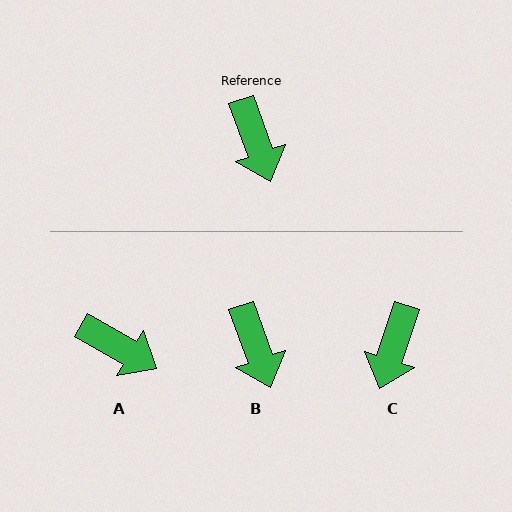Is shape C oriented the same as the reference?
No, it is off by about 38 degrees.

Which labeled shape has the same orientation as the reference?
B.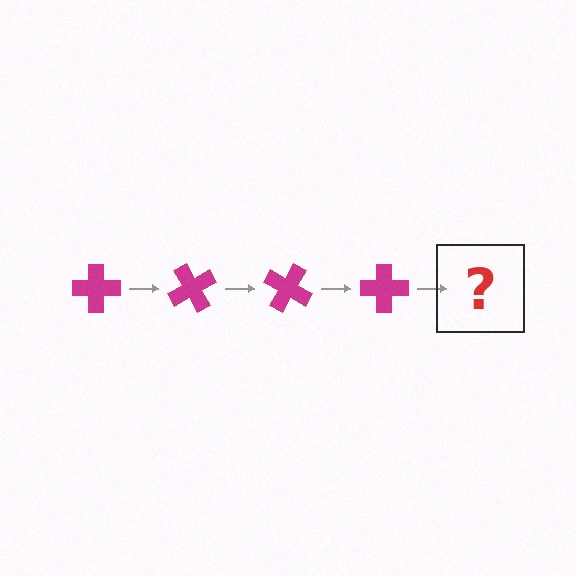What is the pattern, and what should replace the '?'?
The pattern is that the cross rotates 60 degrees each step. The '?' should be a magenta cross rotated 240 degrees.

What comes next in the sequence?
The next element should be a magenta cross rotated 240 degrees.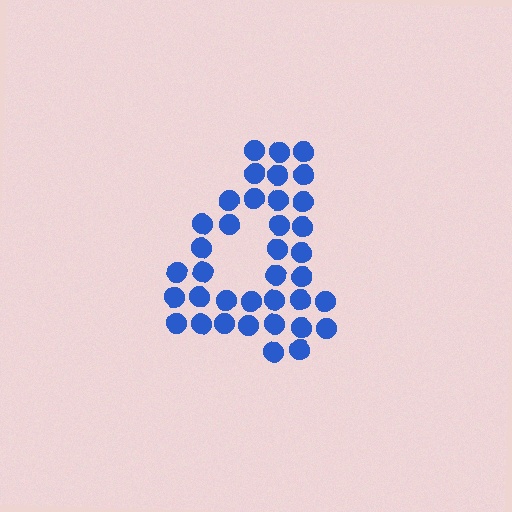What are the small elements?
The small elements are circles.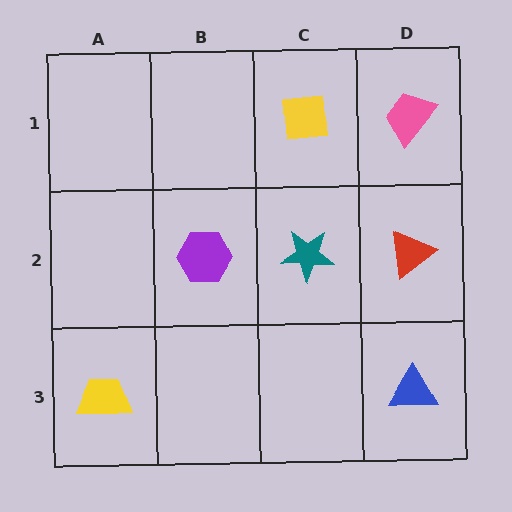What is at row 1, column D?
A pink trapezoid.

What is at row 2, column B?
A purple hexagon.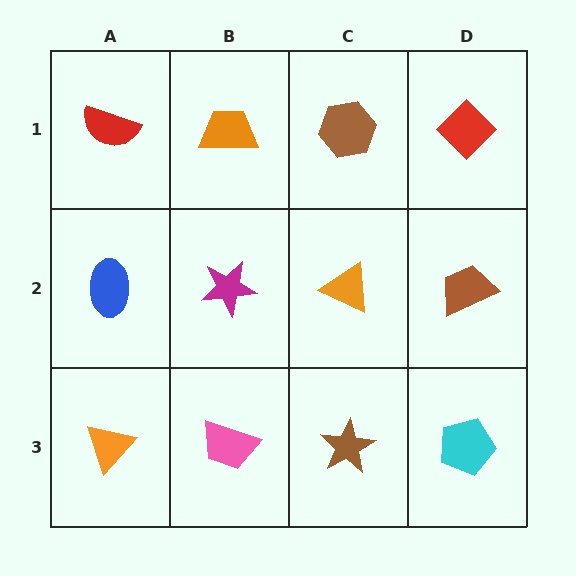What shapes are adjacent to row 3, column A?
A blue ellipse (row 2, column A), a pink trapezoid (row 3, column B).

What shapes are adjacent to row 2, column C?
A brown hexagon (row 1, column C), a brown star (row 3, column C), a magenta star (row 2, column B), a brown trapezoid (row 2, column D).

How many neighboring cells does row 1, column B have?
3.